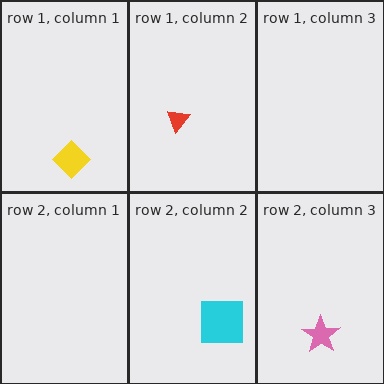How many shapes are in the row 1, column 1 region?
1.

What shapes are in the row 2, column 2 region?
The cyan square.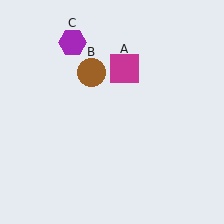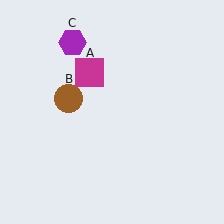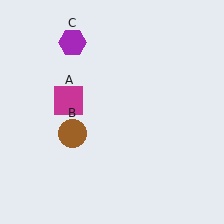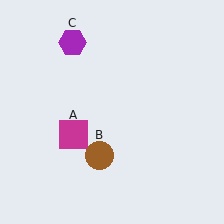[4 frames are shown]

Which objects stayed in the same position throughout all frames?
Purple hexagon (object C) remained stationary.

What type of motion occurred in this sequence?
The magenta square (object A), brown circle (object B) rotated counterclockwise around the center of the scene.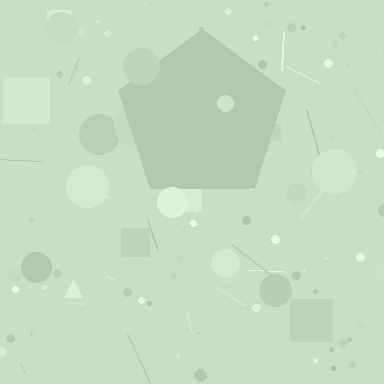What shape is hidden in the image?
A pentagon is hidden in the image.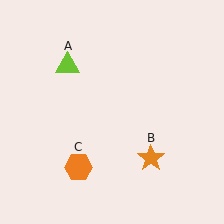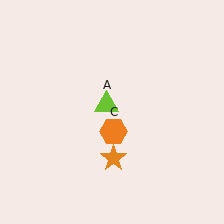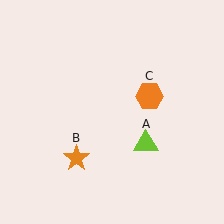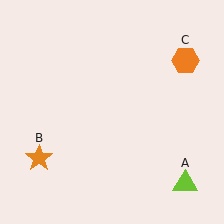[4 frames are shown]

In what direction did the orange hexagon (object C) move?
The orange hexagon (object C) moved up and to the right.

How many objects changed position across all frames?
3 objects changed position: lime triangle (object A), orange star (object B), orange hexagon (object C).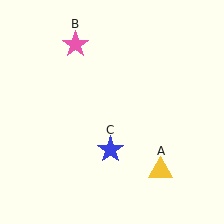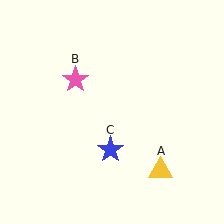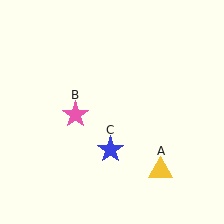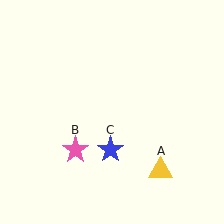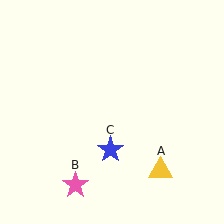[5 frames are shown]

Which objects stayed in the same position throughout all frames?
Yellow triangle (object A) and blue star (object C) remained stationary.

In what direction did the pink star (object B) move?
The pink star (object B) moved down.